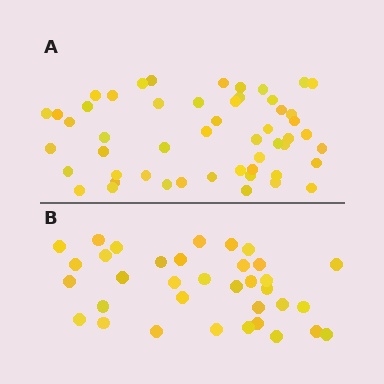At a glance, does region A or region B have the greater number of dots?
Region A (the top region) has more dots.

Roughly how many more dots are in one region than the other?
Region A has approximately 15 more dots than region B.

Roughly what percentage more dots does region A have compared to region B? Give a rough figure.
About 50% more.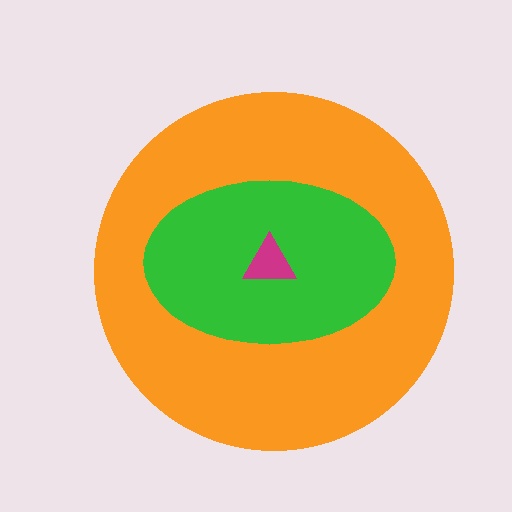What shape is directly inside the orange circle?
The green ellipse.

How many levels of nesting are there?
3.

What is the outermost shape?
The orange circle.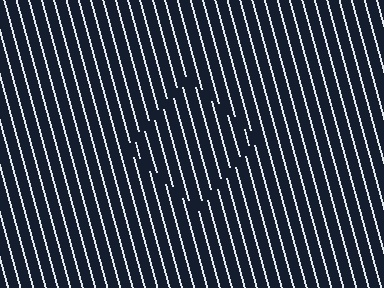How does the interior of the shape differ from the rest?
The interior of the shape contains the same grating, shifted by half a period — the contour is defined by the phase discontinuity where line-ends from the inner and outer gratings abut.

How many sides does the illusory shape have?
4 sides — the line-ends trace a square.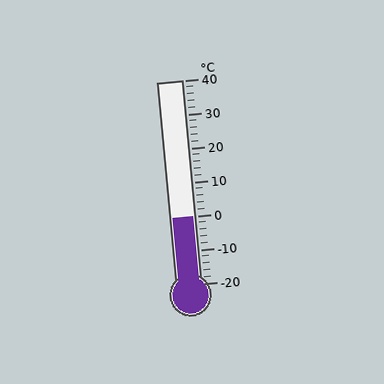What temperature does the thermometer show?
The thermometer shows approximately 0°C.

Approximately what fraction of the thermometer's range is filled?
The thermometer is filled to approximately 35% of its range.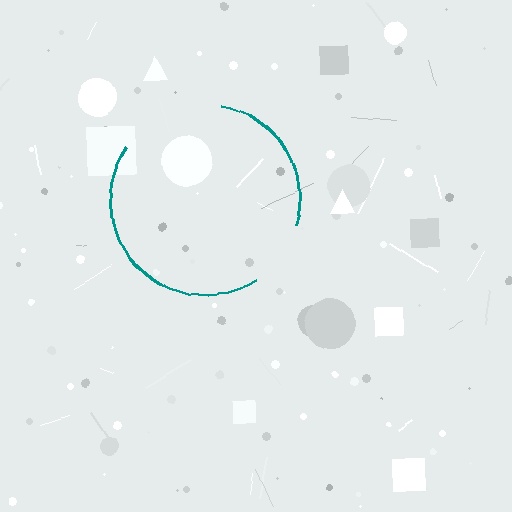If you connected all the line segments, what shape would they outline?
They would outline a circle.